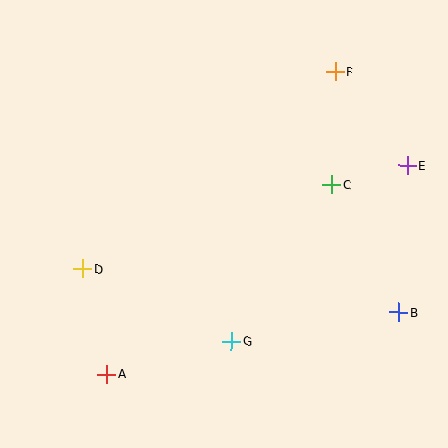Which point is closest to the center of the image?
Point C at (332, 185) is closest to the center.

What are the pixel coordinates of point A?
Point A is at (107, 374).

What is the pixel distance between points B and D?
The distance between B and D is 319 pixels.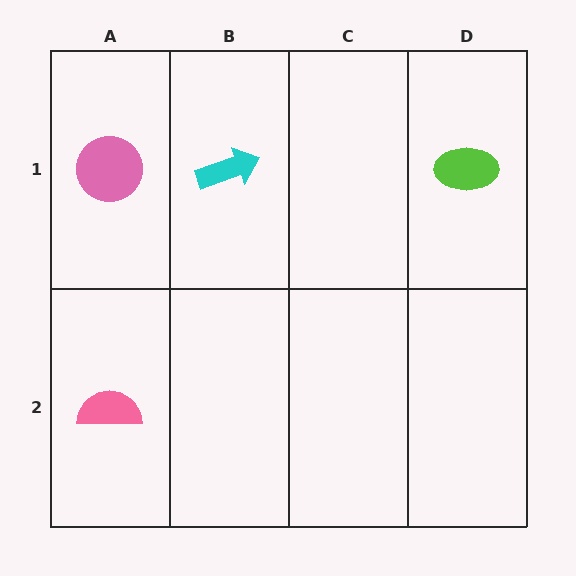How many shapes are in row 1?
3 shapes.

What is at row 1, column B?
A cyan arrow.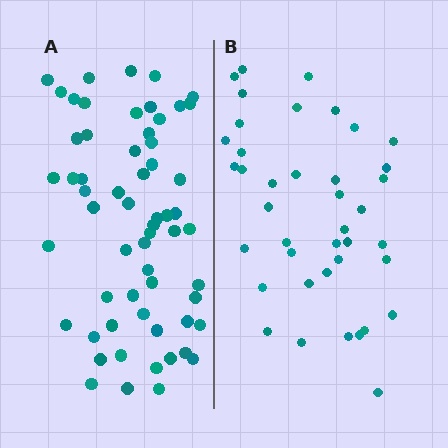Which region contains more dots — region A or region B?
Region A (the left region) has more dots.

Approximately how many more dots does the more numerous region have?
Region A has approximately 20 more dots than region B.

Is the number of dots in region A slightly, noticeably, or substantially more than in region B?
Region A has substantially more. The ratio is roughly 1.5 to 1.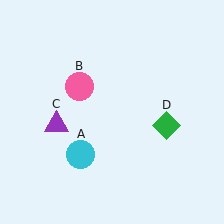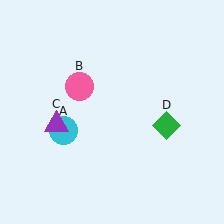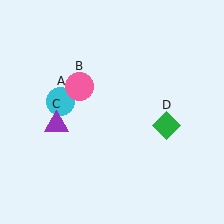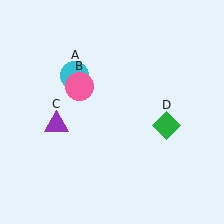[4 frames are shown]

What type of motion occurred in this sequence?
The cyan circle (object A) rotated clockwise around the center of the scene.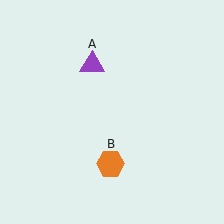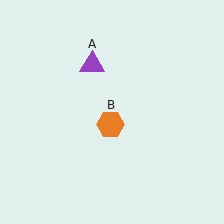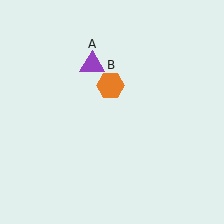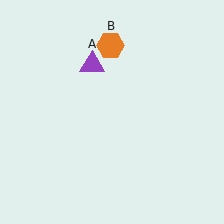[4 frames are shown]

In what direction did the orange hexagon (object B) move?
The orange hexagon (object B) moved up.